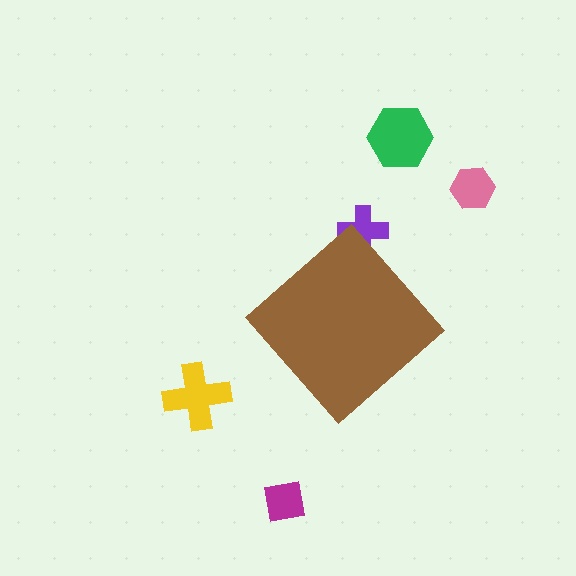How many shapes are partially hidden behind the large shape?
1 shape is partially hidden.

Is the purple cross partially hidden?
Yes, the purple cross is partially hidden behind the brown diamond.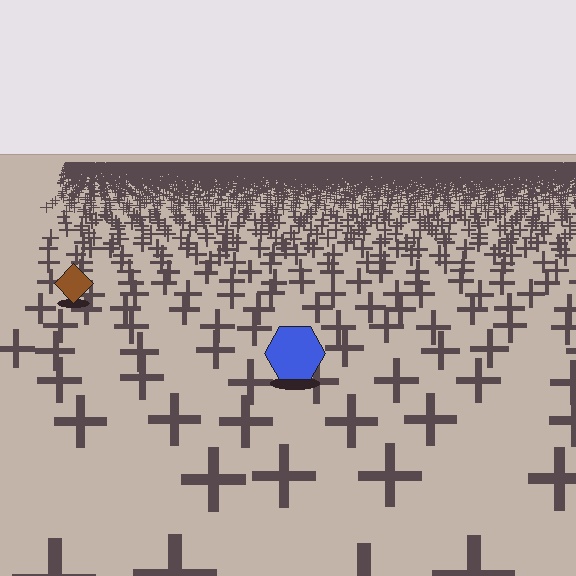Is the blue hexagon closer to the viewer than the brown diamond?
Yes. The blue hexagon is closer — you can tell from the texture gradient: the ground texture is coarser near it.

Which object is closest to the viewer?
The blue hexagon is closest. The texture marks near it are larger and more spread out.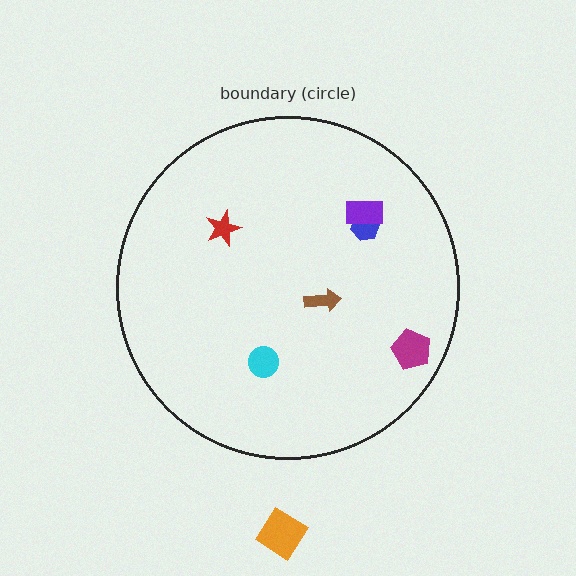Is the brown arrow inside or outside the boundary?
Inside.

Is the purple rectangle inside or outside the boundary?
Inside.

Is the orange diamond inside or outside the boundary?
Outside.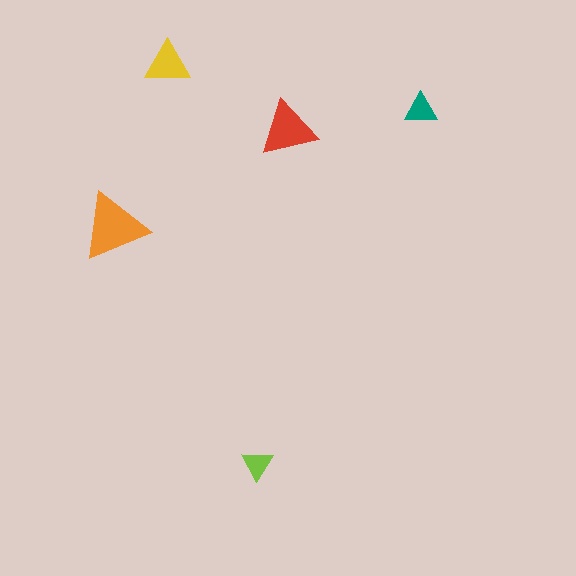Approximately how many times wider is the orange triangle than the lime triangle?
About 2 times wider.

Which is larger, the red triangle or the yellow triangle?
The red one.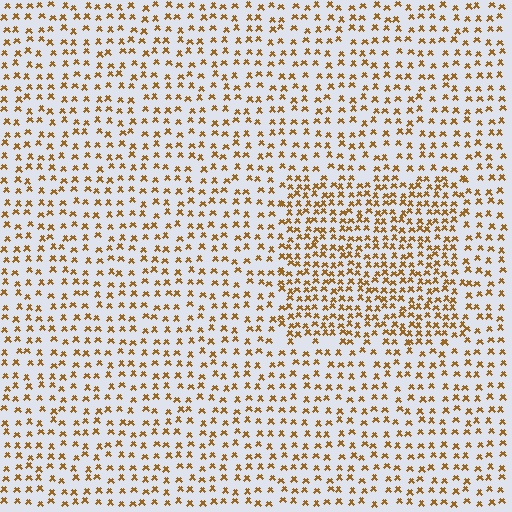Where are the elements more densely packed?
The elements are more densely packed inside the rectangle boundary.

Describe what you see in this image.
The image contains small brown elements arranged at two different densities. A rectangle-shaped region is visible where the elements are more densely packed than the surrounding area.